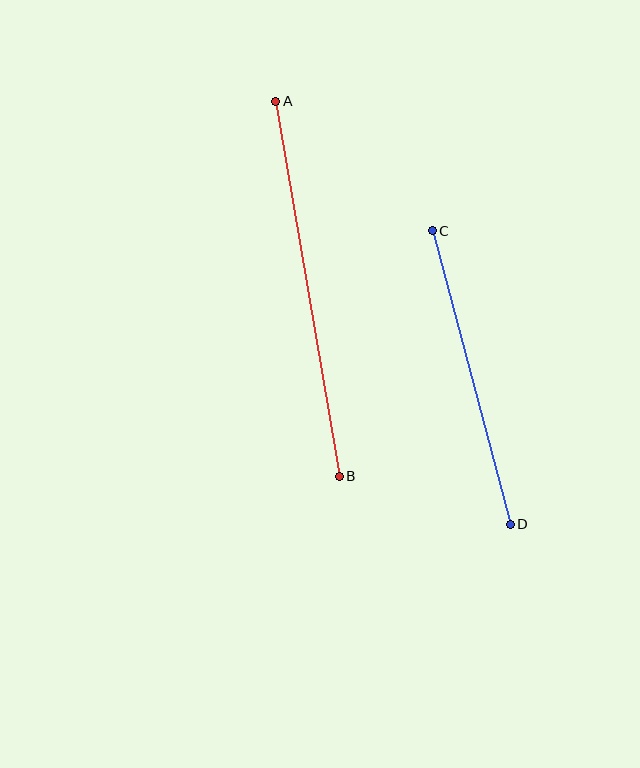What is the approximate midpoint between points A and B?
The midpoint is at approximately (308, 289) pixels.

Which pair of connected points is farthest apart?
Points A and B are farthest apart.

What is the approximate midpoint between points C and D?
The midpoint is at approximately (471, 378) pixels.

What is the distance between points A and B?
The distance is approximately 380 pixels.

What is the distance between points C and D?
The distance is approximately 303 pixels.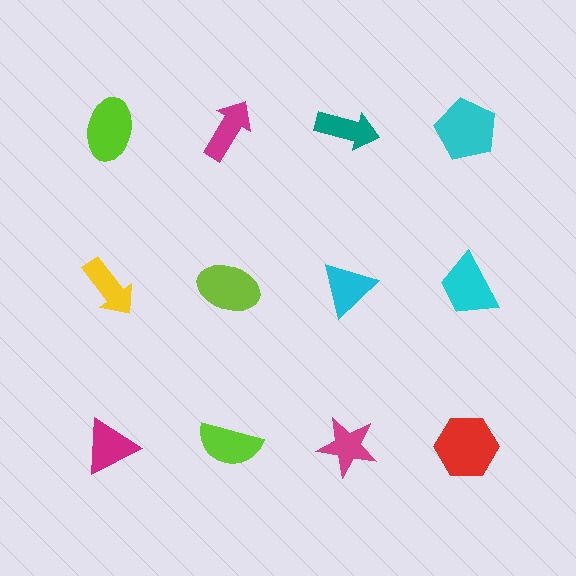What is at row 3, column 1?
A magenta triangle.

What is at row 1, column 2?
A magenta arrow.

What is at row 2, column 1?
A yellow arrow.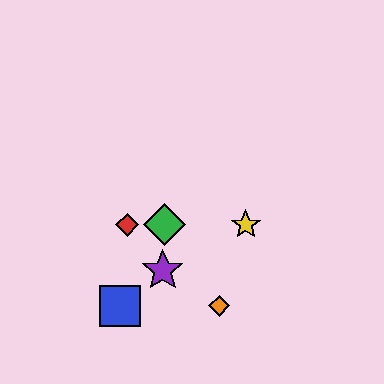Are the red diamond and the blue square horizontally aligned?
No, the red diamond is at y≈225 and the blue square is at y≈306.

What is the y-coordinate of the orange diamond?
The orange diamond is at y≈306.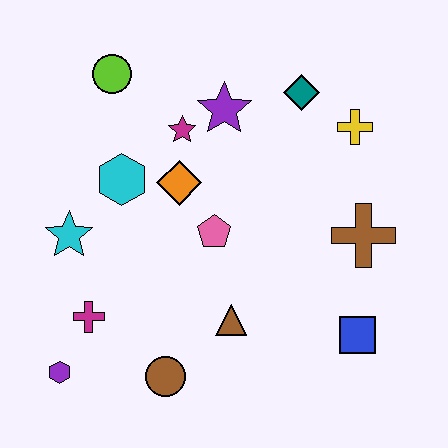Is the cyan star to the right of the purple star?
No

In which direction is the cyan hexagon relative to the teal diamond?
The cyan hexagon is to the left of the teal diamond.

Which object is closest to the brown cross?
The blue square is closest to the brown cross.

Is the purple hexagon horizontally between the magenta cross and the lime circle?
No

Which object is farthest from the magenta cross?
The yellow cross is farthest from the magenta cross.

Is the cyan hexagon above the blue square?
Yes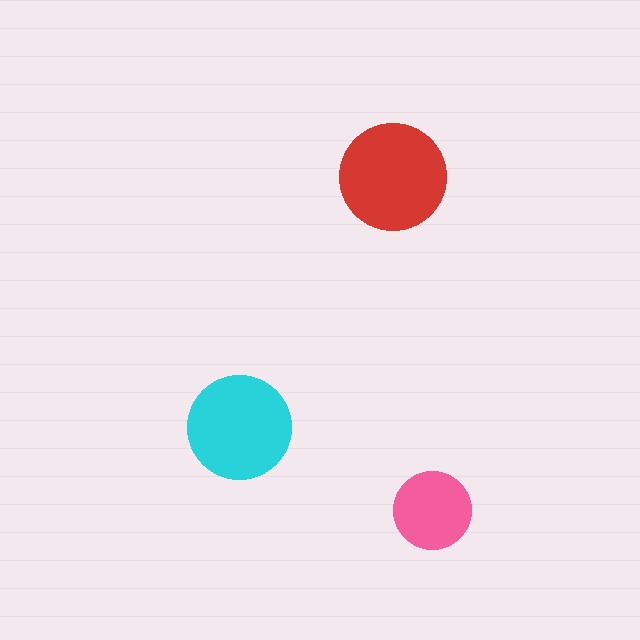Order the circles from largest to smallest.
the red one, the cyan one, the pink one.